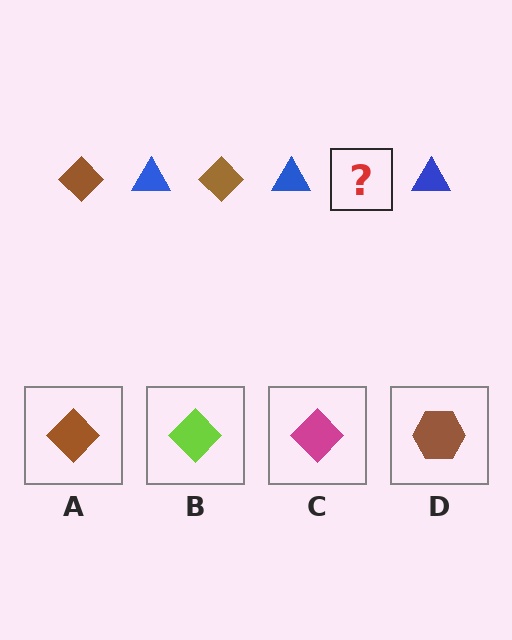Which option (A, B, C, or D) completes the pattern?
A.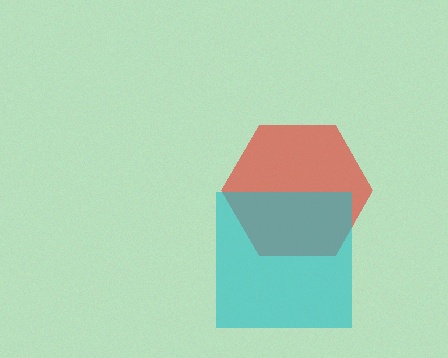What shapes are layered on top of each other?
The layered shapes are: a red hexagon, a cyan square.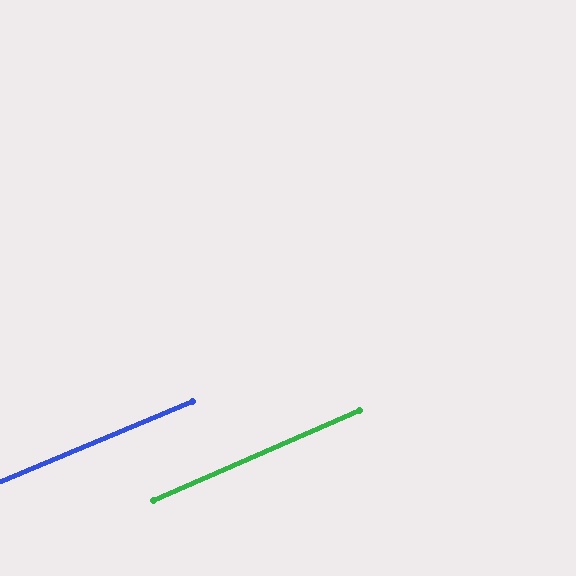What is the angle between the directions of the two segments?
Approximately 1 degree.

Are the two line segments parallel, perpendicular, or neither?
Parallel — their directions differ by only 1.0°.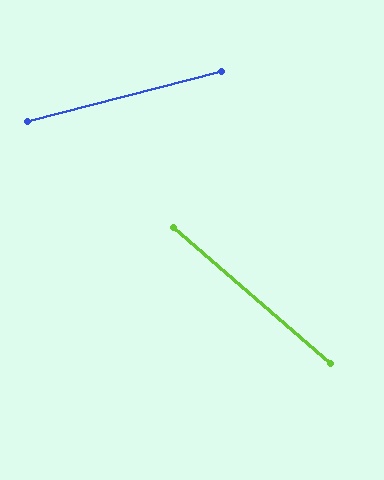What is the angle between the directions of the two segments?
Approximately 55 degrees.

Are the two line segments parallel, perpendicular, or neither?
Neither parallel nor perpendicular — they differ by about 55°.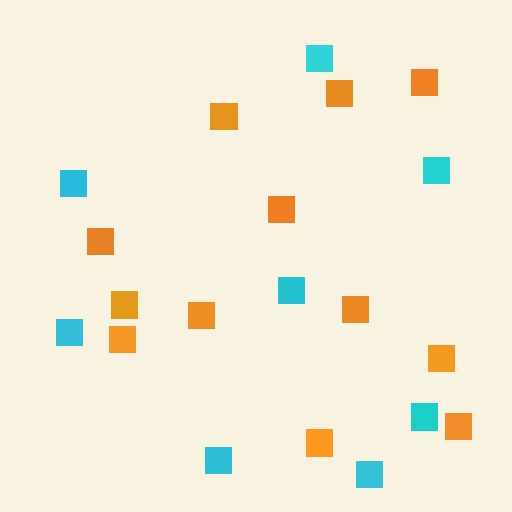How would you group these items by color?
There are 2 groups: one group of orange squares (12) and one group of cyan squares (8).